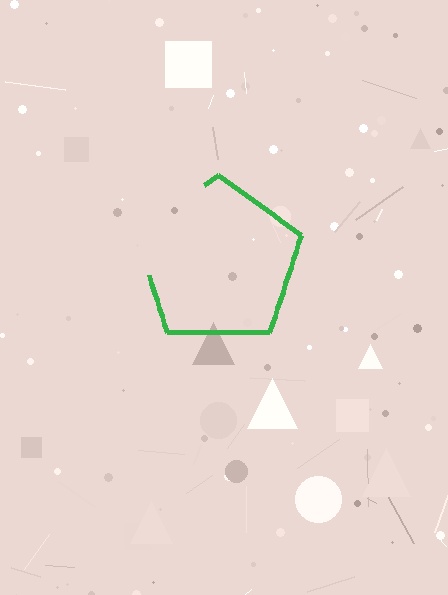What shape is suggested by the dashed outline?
The dashed outline suggests a pentagon.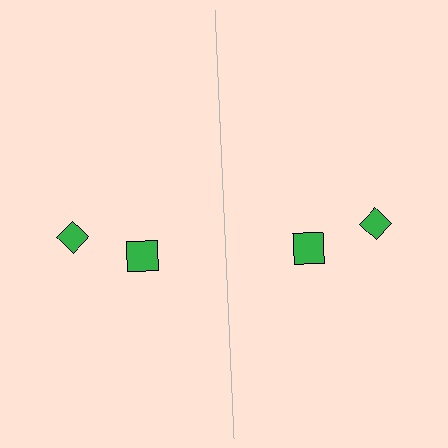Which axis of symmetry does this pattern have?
The pattern has a vertical axis of symmetry running through the center of the image.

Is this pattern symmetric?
Yes, this pattern has bilateral (reflection) symmetry.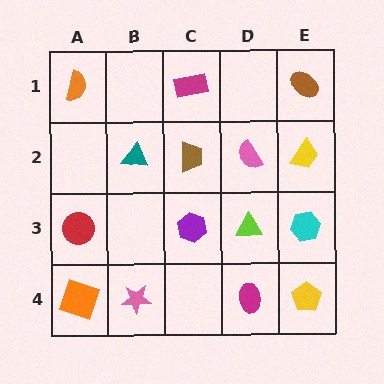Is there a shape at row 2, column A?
No, that cell is empty.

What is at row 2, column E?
A yellow trapezoid.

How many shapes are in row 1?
3 shapes.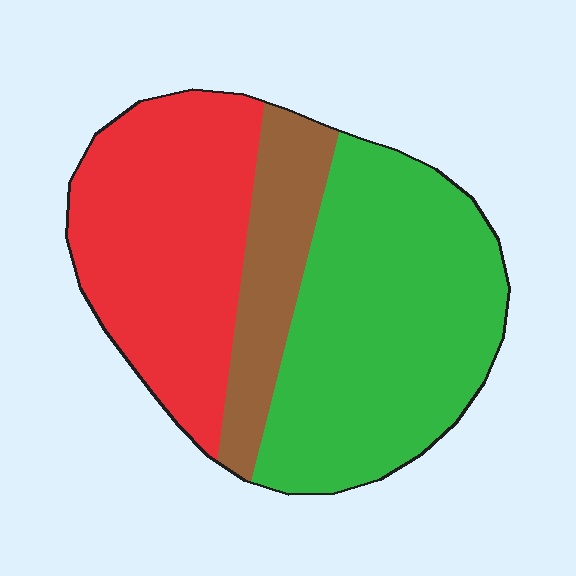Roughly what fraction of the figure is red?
Red takes up about three eighths (3/8) of the figure.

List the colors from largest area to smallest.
From largest to smallest: green, red, brown.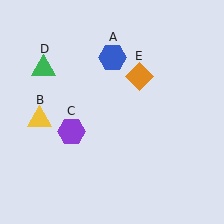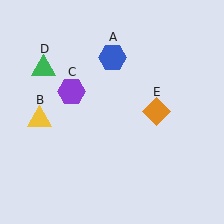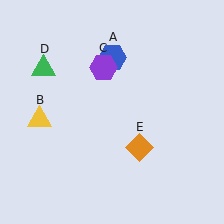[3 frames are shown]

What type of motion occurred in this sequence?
The purple hexagon (object C), orange diamond (object E) rotated clockwise around the center of the scene.